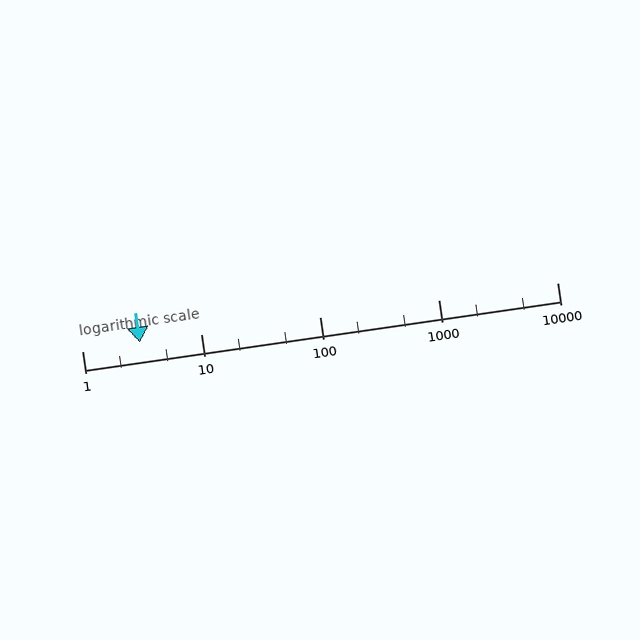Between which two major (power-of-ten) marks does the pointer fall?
The pointer is between 1 and 10.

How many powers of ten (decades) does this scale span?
The scale spans 4 decades, from 1 to 10000.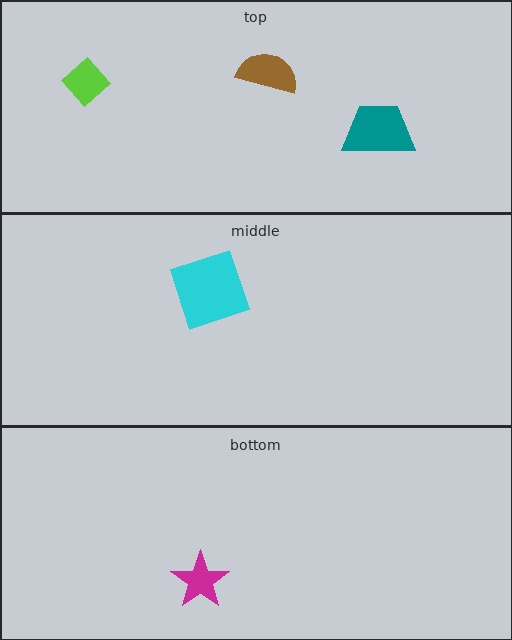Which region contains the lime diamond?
The top region.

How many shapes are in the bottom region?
1.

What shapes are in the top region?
The teal trapezoid, the lime diamond, the brown semicircle.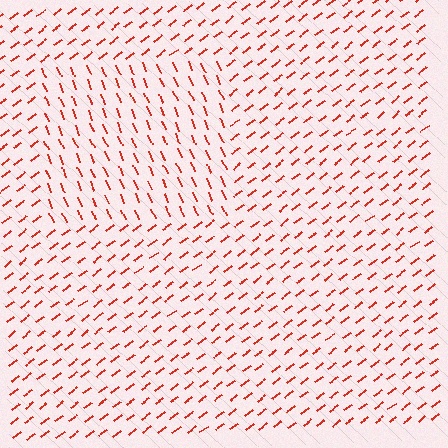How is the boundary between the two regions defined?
The boundary is defined purely by a change in line orientation (approximately 75 degrees difference). All lines are the same color and thickness.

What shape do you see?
I see a rectangle.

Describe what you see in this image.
The image is filled with small red line segments. A rectangle region in the image has lines oriented differently from the surrounding lines, creating a visible texture boundary.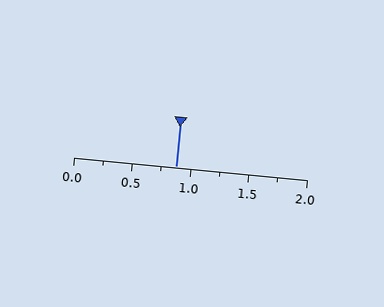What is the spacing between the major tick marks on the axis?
The major ticks are spaced 0.5 apart.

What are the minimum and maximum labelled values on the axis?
The axis runs from 0.0 to 2.0.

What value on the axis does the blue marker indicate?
The marker indicates approximately 0.88.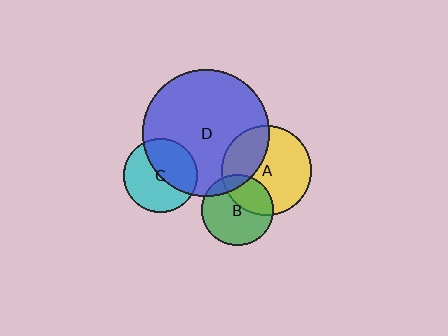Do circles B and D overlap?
Yes.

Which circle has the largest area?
Circle D (blue).